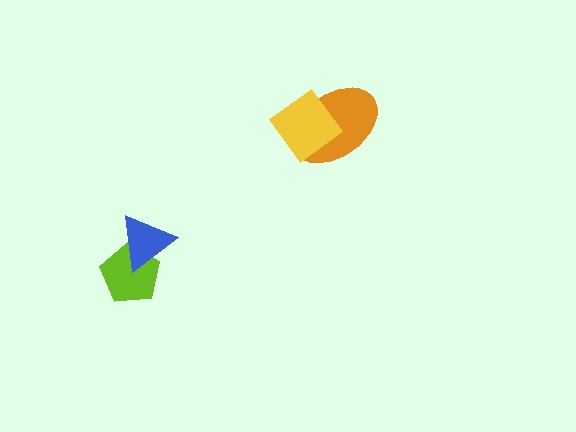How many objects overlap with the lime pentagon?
1 object overlaps with the lime pentagon.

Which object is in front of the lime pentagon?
The blue triangle is in front of the lime pentagon.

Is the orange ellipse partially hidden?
Yes, it is partially covered by another shape.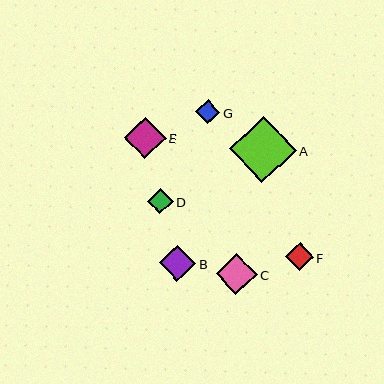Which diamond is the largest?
Diamond A is the largest with a size of approximately 67 pixels.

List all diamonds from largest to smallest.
From largest to smallest: A, C, E, B, F, D, G.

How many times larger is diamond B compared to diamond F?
Diamond B is approximately 1.3 times the size of diamond F.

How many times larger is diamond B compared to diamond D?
Diamond B is approximately 1.4 times the size of diamond D.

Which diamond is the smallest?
Diamond G is the smallest with a size of approximately 24 pixels.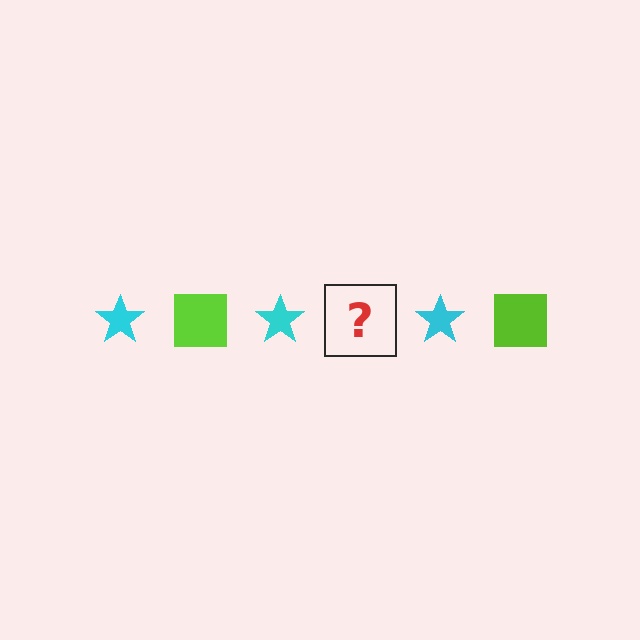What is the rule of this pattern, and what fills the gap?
The rule is that the pattern alternates between cyan star and lime square. The gap should be filled with a lime square.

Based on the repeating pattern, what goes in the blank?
The blank should be a lime square.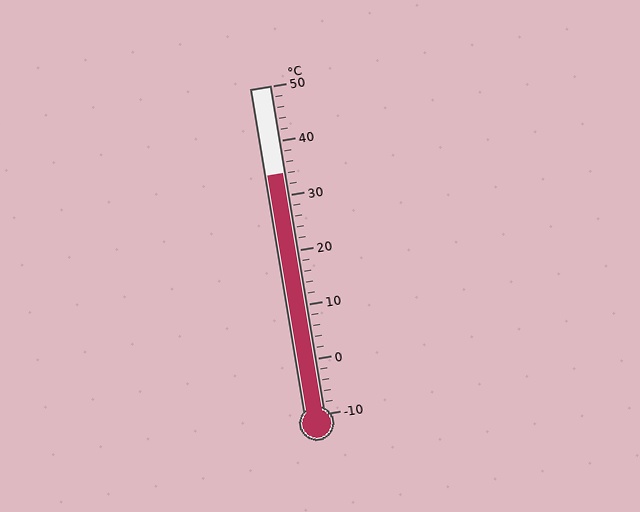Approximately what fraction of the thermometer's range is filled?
The thermometer is filled to approximately 75% of its range.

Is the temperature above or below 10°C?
The temperature is above 10°C.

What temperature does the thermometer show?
The thermometer shows approximately 34°C.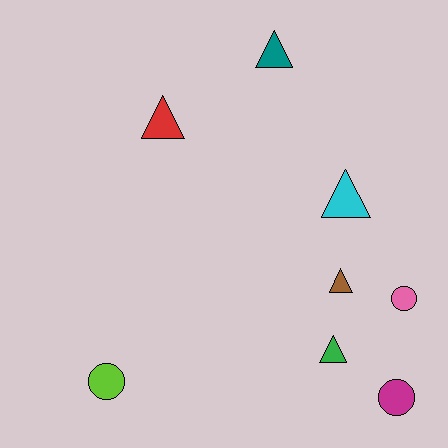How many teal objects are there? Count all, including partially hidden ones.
There is 1 teal object.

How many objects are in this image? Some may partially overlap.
There are 8 objects.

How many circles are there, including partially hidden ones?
There are 3 circles.